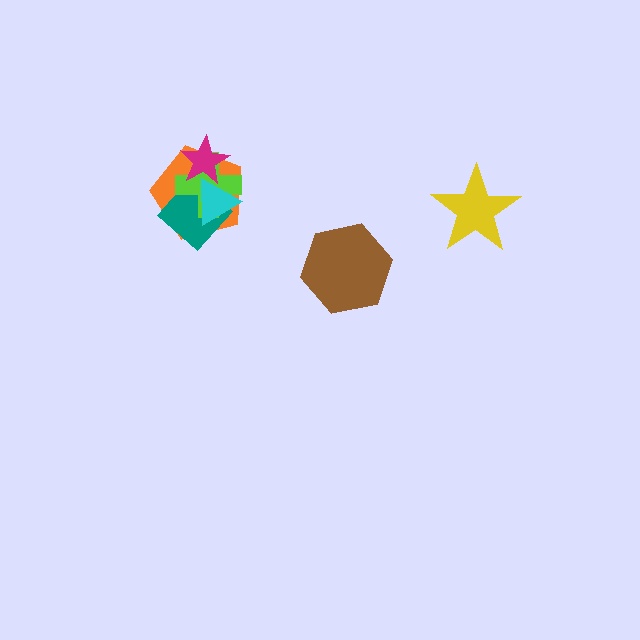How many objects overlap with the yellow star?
0 objects overlap with the yellow star.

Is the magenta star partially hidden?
Yes, it is partially covered by another shape.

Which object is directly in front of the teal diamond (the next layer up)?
The lime cross is directly in front of the teal diamond.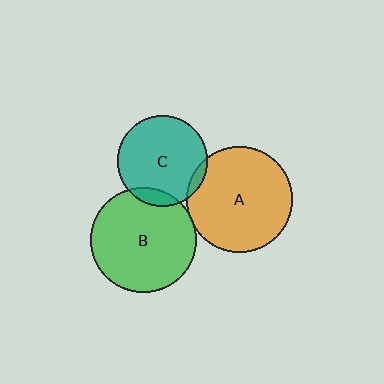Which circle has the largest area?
Circle A (orange).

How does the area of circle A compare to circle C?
Approximately 1.4 times.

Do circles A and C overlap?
Yes.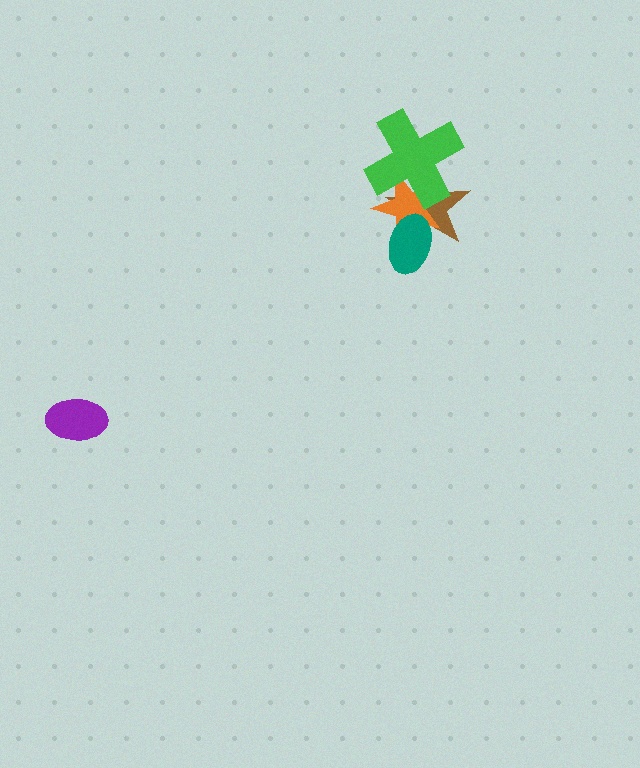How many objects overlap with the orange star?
3 objects overlap with the orange star.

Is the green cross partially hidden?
No, no other shape covers it.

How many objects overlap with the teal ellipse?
2 objects overlap with the teal ellipse.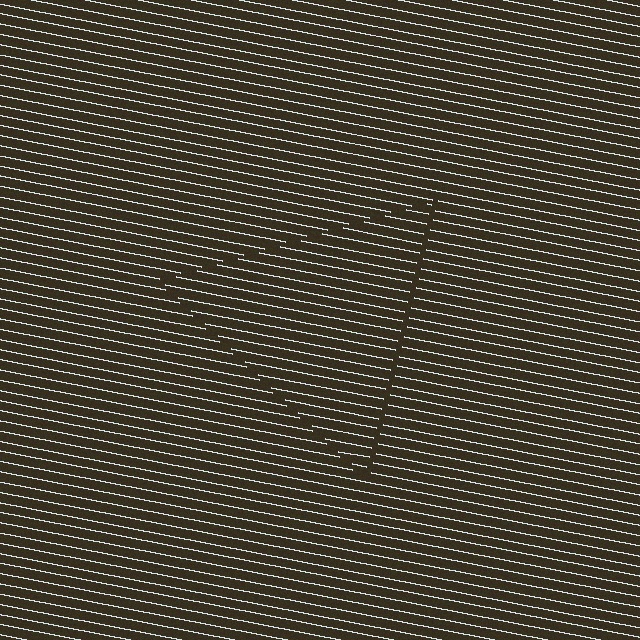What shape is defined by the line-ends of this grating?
An illusory triangle. The interior of the shape contains the same grating, shifted by half a period — the contour is defined by the phase discontinuity where line-ends from the inner and outer gratings abut.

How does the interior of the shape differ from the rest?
The interior of the shape contains the same grating, shifted by half a period — the contour is defined by the phase discontinuity where line-ends from the inner and outer gratings abut.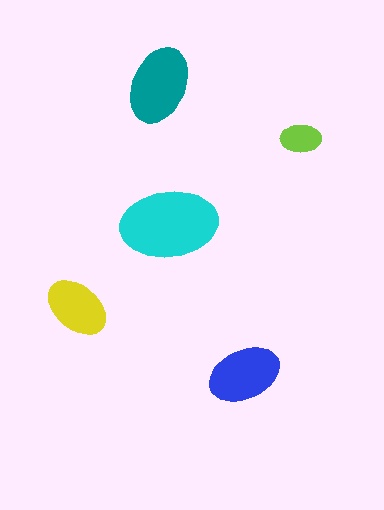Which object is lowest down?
The blue ellipse is bottommost.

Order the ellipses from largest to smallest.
the cyan one, the teal one, the blue one, the yellow one, the lime one.